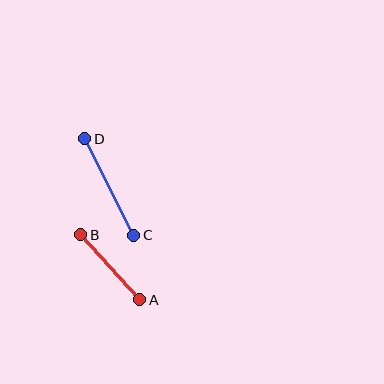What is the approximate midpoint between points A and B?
The midpoint is at approximately (110, 267) pixels.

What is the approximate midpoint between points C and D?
The midpoint is at approximately (109, 187) pixels.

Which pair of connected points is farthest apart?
Points C and D are farthest apart.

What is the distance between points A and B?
The distance is approximately 88 pixels.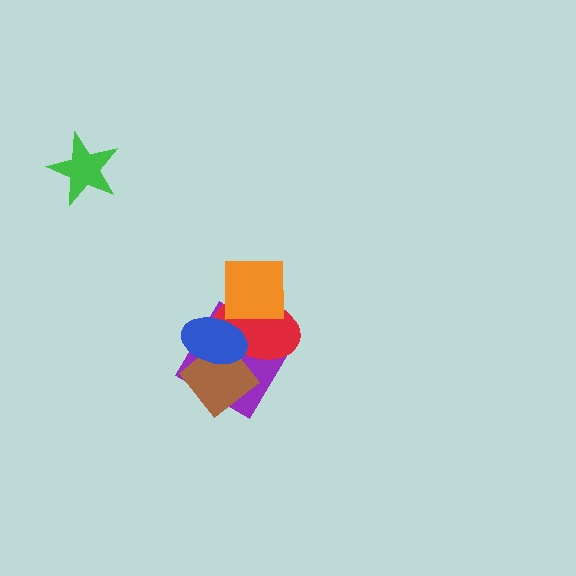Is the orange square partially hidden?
Yes, it is partially covered by another shape.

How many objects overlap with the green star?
0 objects overlap with the green star.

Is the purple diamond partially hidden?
Yes, it is partially covered by another shape.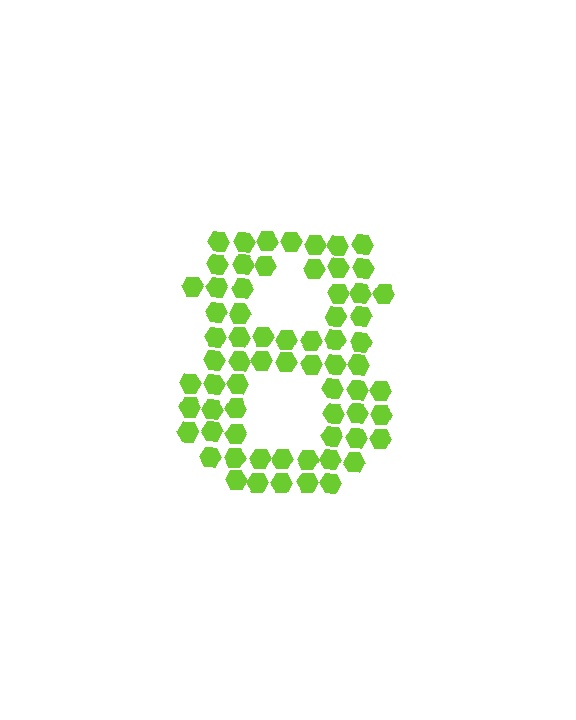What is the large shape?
The large shape is the digit 8.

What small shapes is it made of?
It is made of small hexagons.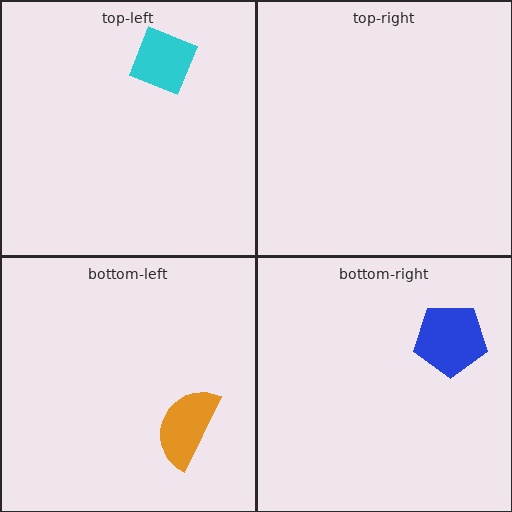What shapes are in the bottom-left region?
The orange semicircle.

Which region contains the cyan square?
The top-left region.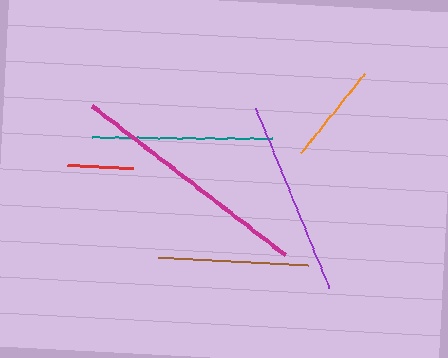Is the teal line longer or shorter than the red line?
The teal line is longer than the red line.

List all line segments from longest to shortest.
From longest to shortest: magenta, purple, teal, brown, orange, red.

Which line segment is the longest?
The magenta line is the longest at approximately 245 pixels.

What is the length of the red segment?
The red segment is approximately 66 pixels long.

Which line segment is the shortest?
The red line is the shortest at approximately 66 pixels.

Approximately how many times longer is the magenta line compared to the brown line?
The magenta line is approximately 1.6 times the length of the brown line.